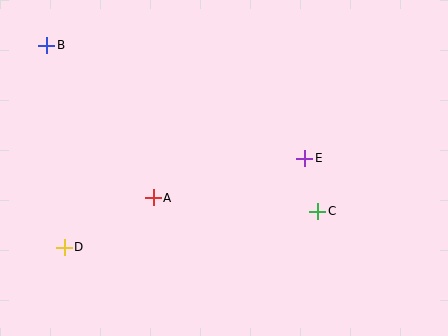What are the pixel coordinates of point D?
Point D is at (64, 247).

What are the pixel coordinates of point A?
Point A is at (153, 198).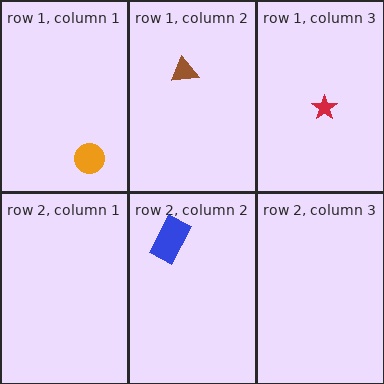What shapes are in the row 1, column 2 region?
The brown triangle.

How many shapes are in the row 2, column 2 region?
1.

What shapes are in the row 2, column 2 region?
The blue rectangle.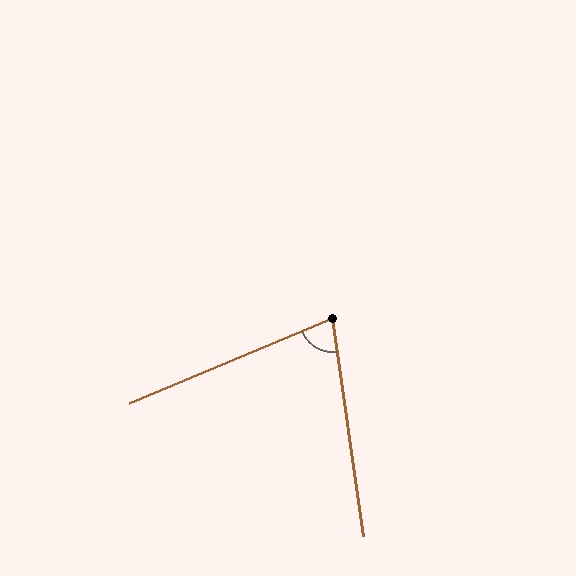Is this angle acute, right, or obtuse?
It is acute.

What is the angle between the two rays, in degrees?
Approximately 75 degrees.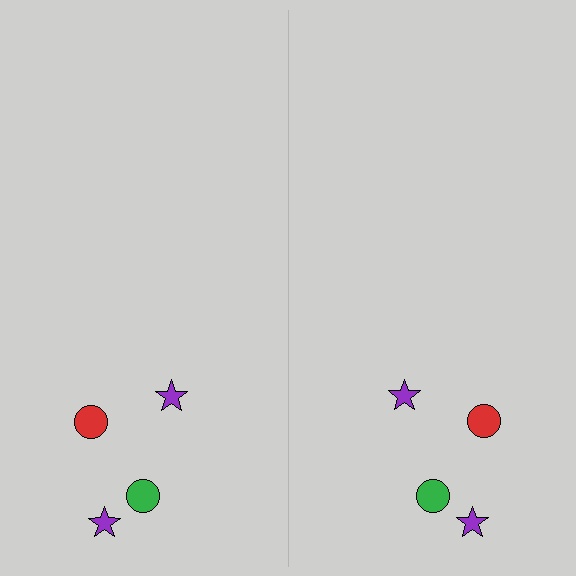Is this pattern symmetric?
Yes, this pattern has bilateral (reflection) symmetry.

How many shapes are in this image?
There are 8 shapes in this image.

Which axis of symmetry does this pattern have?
The pattern has a vertical axis of symmetry running through the center of the image.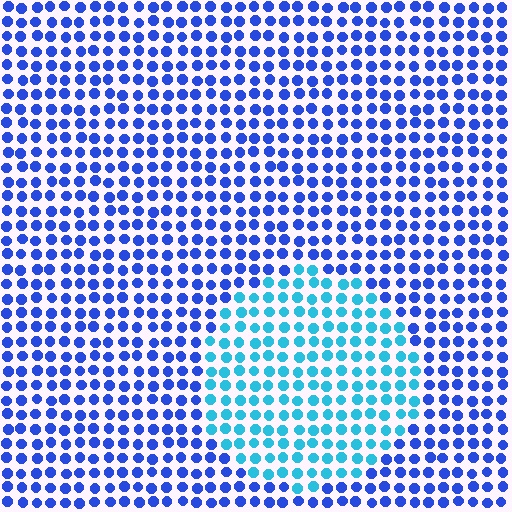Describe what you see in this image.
The image is filled with small blue elements in a uniform arrangement. A circle-shaped region is visible where the elements are tinted to a slightly different hue, forming a subtle color boundary.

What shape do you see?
I see a circle.